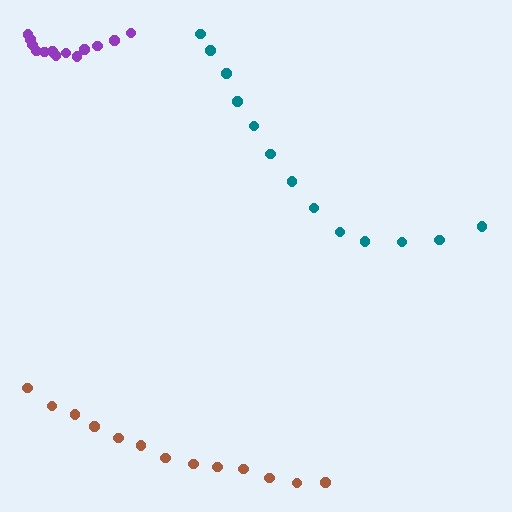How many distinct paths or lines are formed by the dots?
There are 3 distinct paths.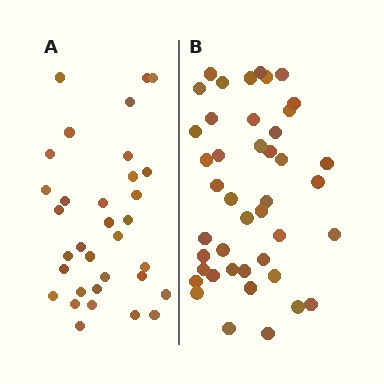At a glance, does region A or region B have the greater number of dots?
Region B (the right region) has more dots.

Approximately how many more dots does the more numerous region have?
Region B has roughly 10 or so more dots than region A.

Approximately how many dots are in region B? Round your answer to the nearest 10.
About 40 dots. (The exact count is 43, which rounds to 40.)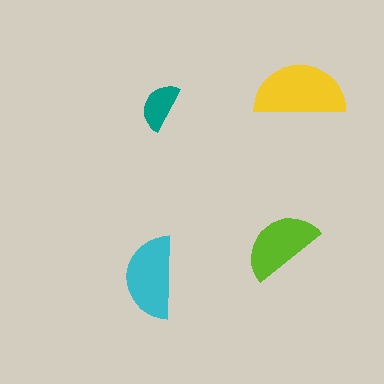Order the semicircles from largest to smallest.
the yellow one, the cyan one, the lime one, the teal one.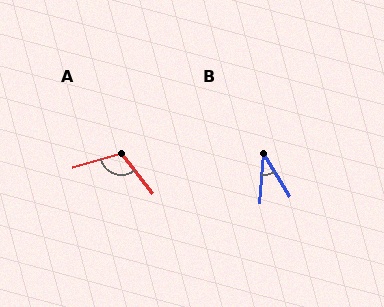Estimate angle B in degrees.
Approximately 35 degrees.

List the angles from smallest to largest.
B (35°), A (113°).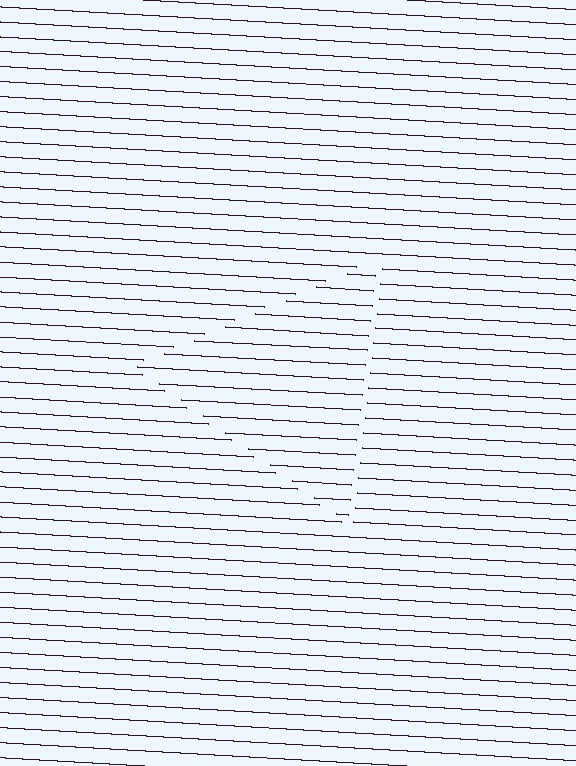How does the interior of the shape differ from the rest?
The interior of the shape contains the same grating, shifted by half a period — the contour is defined by the phase discontinuity where line-ends from the inner and outer gratings abut.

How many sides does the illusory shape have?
3 sides — the line-ends trace a triangle.